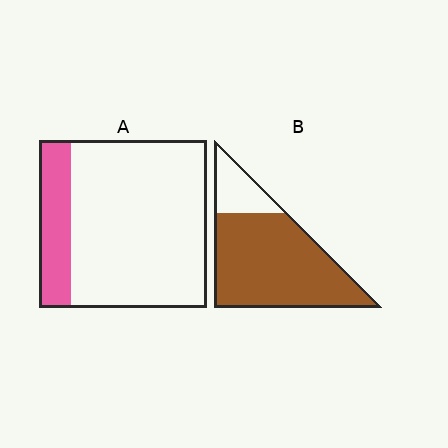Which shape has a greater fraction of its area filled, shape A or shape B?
Shape B.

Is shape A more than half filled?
No.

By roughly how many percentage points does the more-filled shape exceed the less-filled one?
By roughly 60 percentage points (B over A).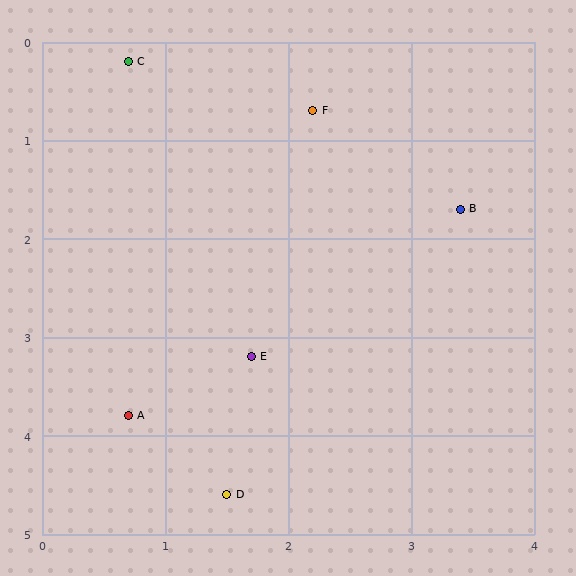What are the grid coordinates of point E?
Point E is at approximately (1.7, 3.2).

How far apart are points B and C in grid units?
Points B and C are about 3.1 grid units apart.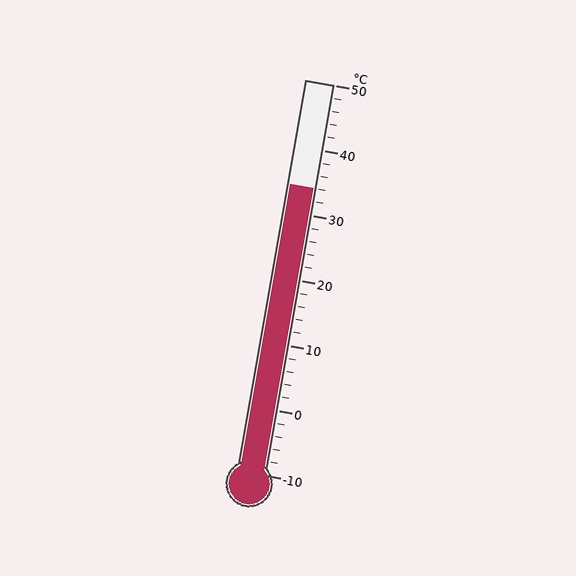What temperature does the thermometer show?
The thermometer shows approximately 34°C.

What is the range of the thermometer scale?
The thermometer scale ranges from -10°C to 50°C.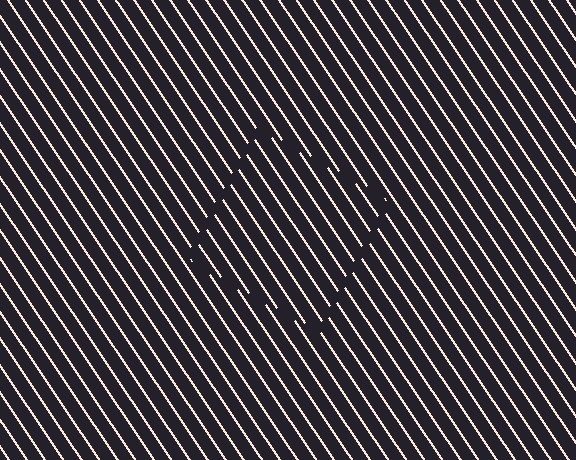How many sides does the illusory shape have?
4 sides — the line-ends trace a square.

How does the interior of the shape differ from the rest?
The interior of the shape contains the same grating, shifted by half a period — the contour is defined by the phase discontinuity where line-ends from the inner and outer gratings abut.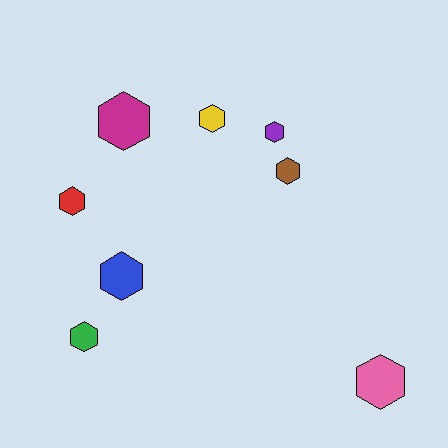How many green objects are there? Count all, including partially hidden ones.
There is 1 green object.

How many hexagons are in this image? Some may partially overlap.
There are 8 hexagons.